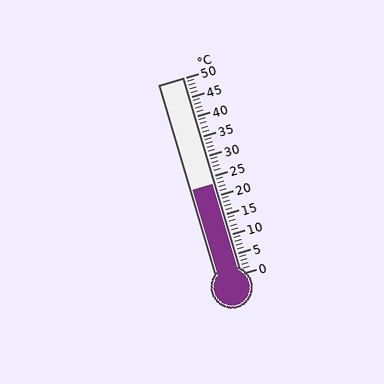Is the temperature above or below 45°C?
The temperature is below 45°C.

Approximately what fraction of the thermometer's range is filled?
The thermometer is filled to approximately 45% of its range.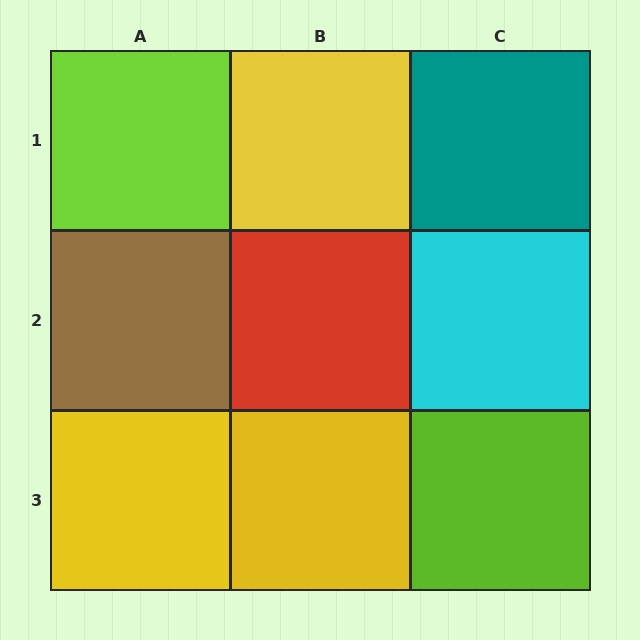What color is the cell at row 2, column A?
Brown.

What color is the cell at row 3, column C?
Lime.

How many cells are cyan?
1 cell is cyan.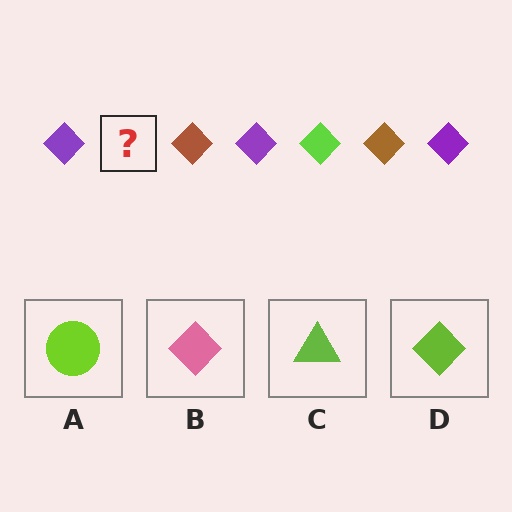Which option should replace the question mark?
Option D.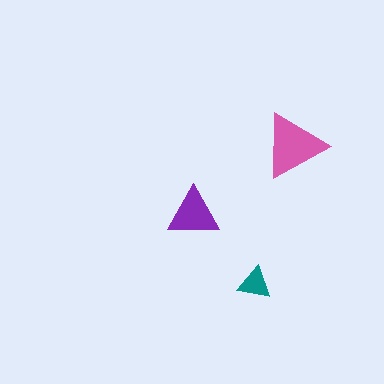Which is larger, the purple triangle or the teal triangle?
The purple one.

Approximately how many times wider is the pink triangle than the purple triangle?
About 1.5 times wider.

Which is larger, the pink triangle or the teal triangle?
The pink one.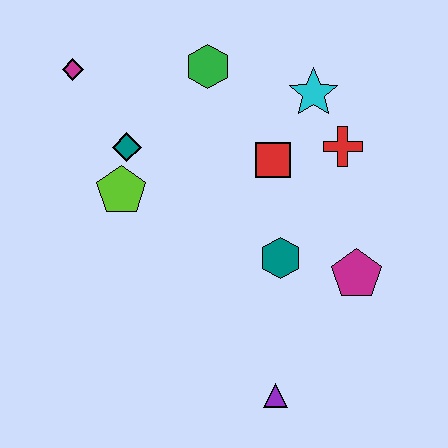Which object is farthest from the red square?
The purple triangle is farthest from the red square.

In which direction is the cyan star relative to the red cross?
The cyan star is above the red cross.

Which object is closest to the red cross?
The cyan star is closest to the red cross.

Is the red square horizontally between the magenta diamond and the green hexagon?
No